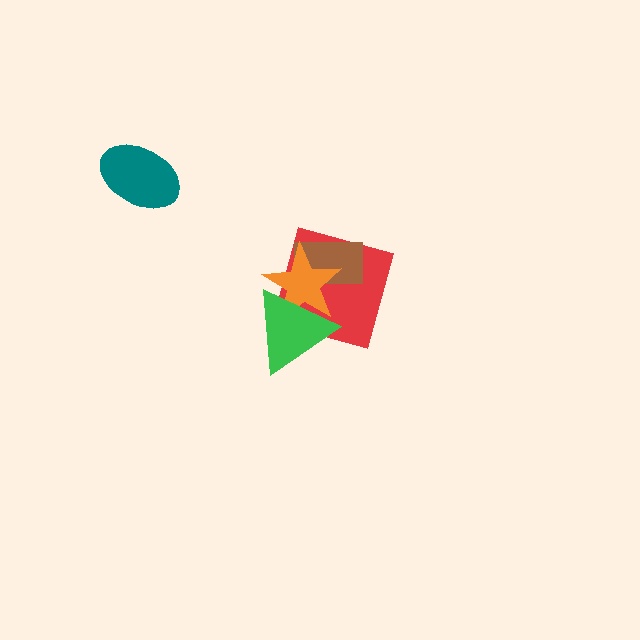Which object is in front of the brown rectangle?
The orange star is in front of the brown rectangle.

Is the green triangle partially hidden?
No, no other shape covers it.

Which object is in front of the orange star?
The green triangle is in front of the orange star.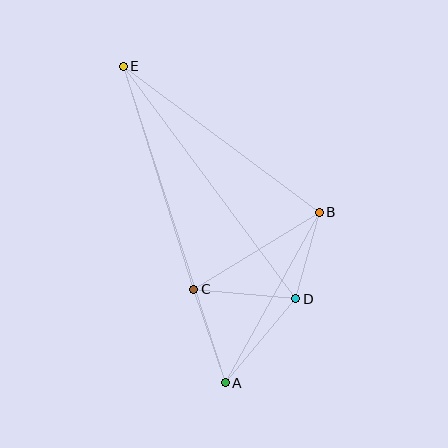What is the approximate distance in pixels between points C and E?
The distance between C and E is approximately 234 pixels.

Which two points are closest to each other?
Points B and D are closest to each other.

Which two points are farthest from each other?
Points A and E are farthest from each other.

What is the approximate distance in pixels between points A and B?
The distance between A and B is approximately 195 pixels.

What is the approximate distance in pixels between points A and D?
The distance between A and D is approximately 109 pixels.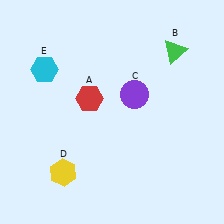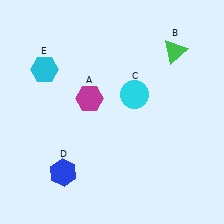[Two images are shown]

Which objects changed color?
A changed from red to magenta. C changed from purple to cyan. D changed from yellow to blue.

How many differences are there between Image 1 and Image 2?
There are 3 differences between the two images.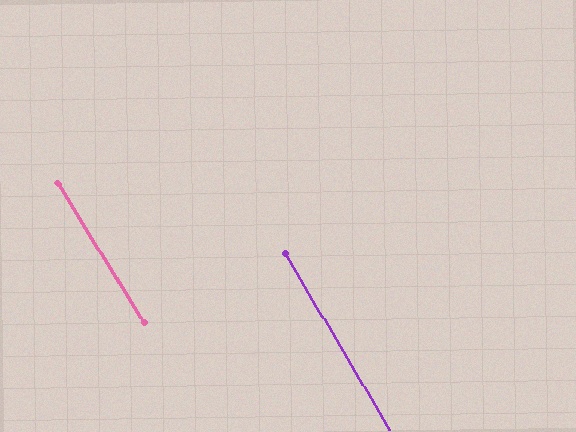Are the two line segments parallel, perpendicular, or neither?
Parallel — their directions differ by only 1.2°.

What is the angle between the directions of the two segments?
Approximately 1 degree.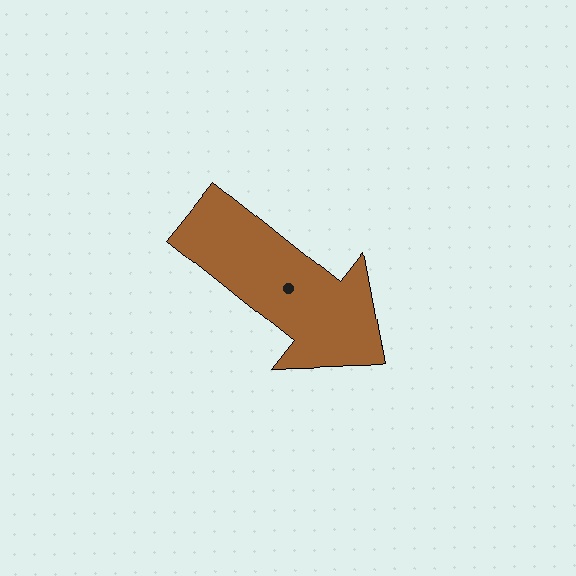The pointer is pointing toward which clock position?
Roughly 4 o'clock.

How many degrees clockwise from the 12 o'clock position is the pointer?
Approximately 129 degrees.